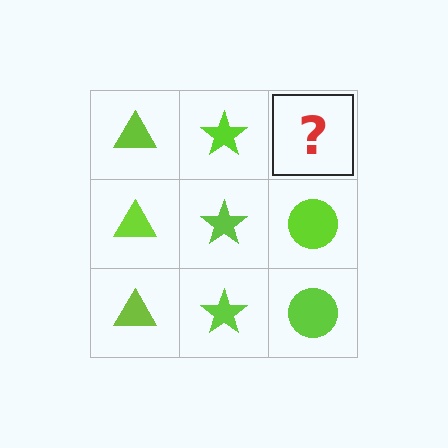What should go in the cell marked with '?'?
The missing cell should contain a lime circle.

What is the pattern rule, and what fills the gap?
The rule is that each column has a consistent shape. The gap should be filled with a lime circle.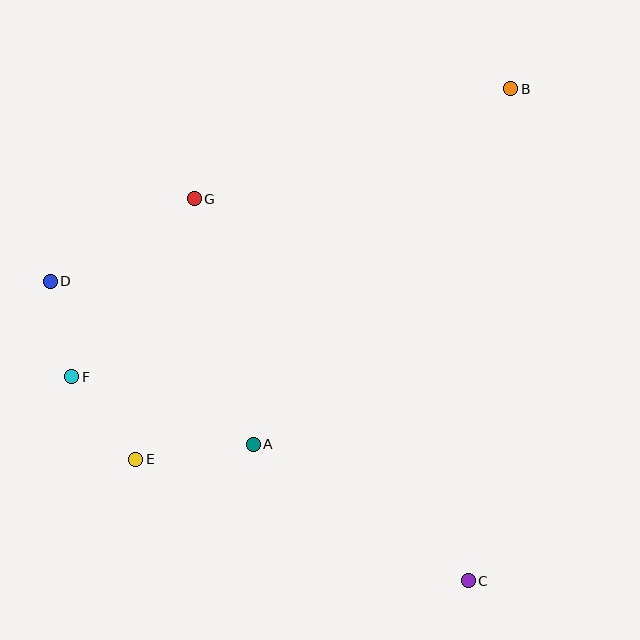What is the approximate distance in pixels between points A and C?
The distance between A and C is approximately 255 pixels.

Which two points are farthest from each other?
Points B and E are farthest from each other.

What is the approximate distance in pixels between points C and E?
The distance between C and E is approximately 354 pixels.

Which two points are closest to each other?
Points D and F are closest to each other.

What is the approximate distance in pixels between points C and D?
The distance between C and D is approximately 514 pixels.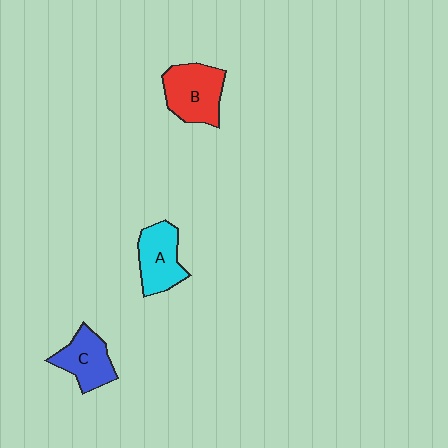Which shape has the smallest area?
Shape C (blue).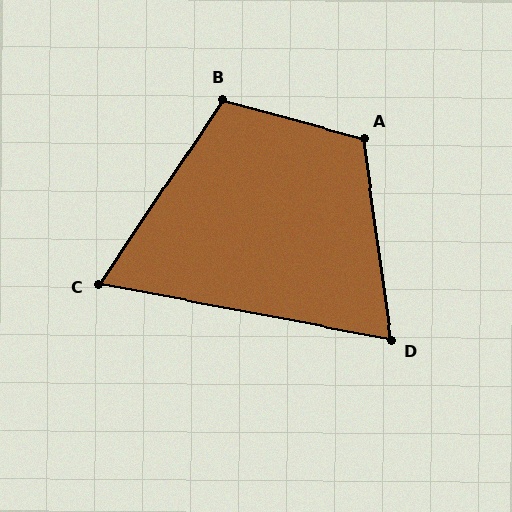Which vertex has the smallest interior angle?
C, at approximately 67 degrees.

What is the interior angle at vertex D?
Approximately 71 degrees (acute).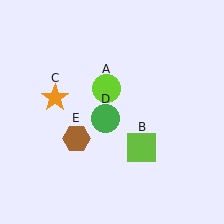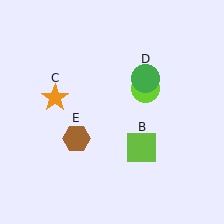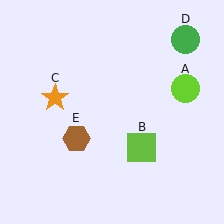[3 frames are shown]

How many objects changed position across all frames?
2 objects changed position: lime circle (object A), green circle (object D).